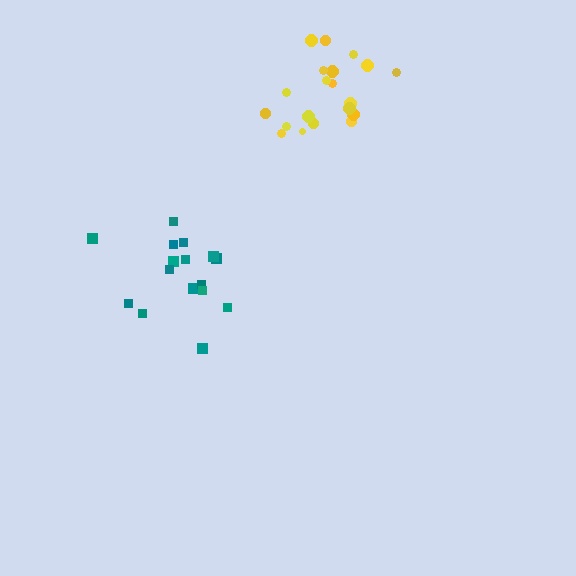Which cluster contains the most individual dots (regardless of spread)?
Yellow (20).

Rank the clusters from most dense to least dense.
yellow, teal.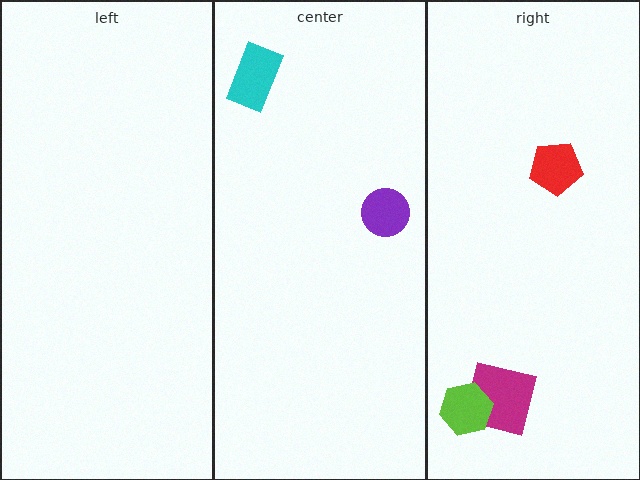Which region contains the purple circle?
The center region.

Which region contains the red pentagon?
The right region.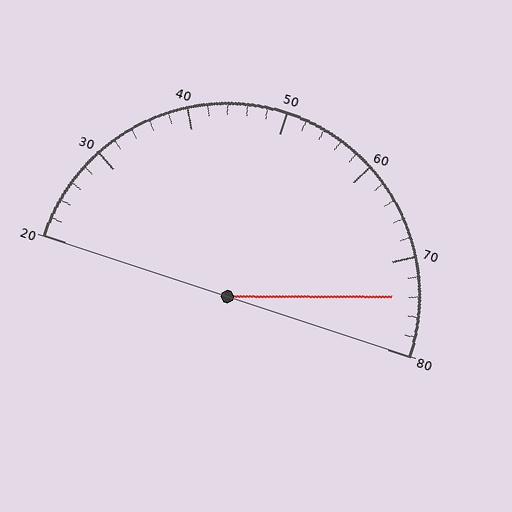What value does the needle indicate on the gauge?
The needle indicates approximately 74.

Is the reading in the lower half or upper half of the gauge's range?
The reading is in the upper half of the range (20 to 80).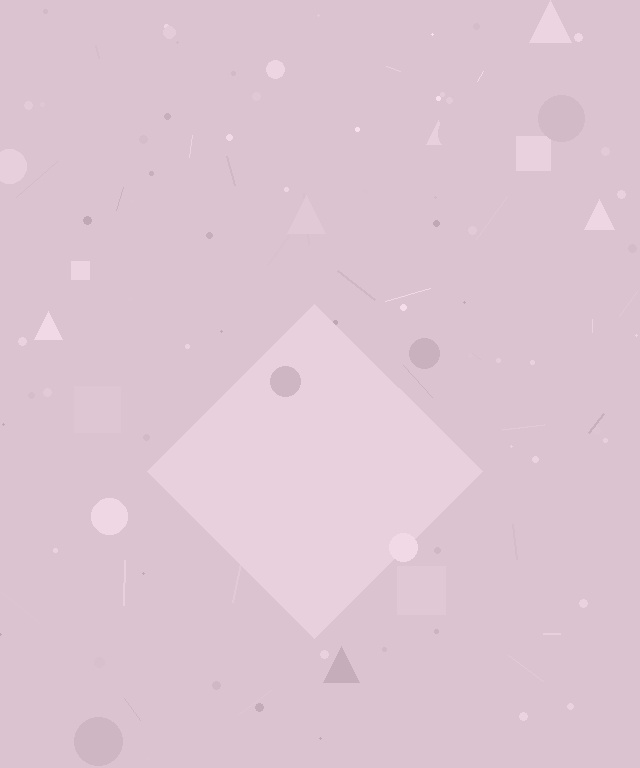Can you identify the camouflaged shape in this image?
The camouflaged shape is a diamond.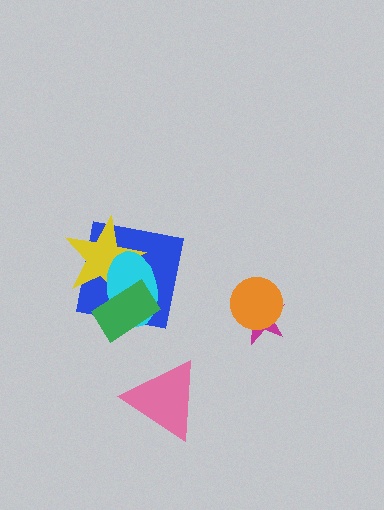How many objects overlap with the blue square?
3 objects overlap with the blue square.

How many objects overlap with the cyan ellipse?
3 objects overlap with the cyan ellipse.